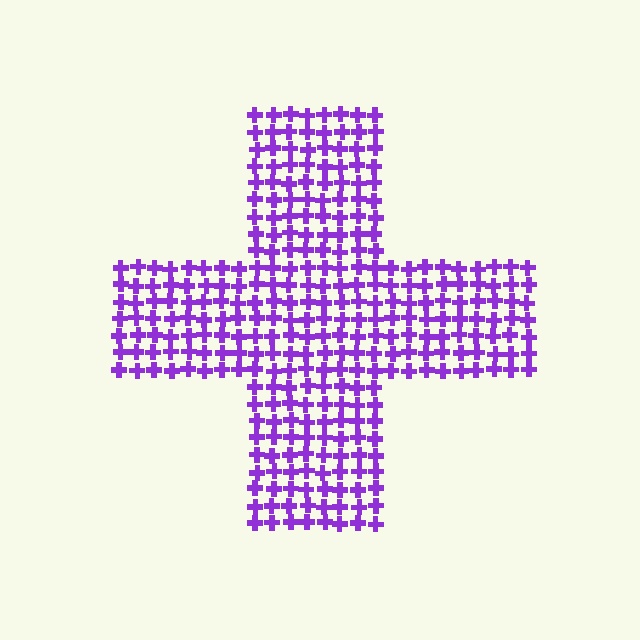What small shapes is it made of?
It is made of small crosses.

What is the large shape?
The large shape is a cross.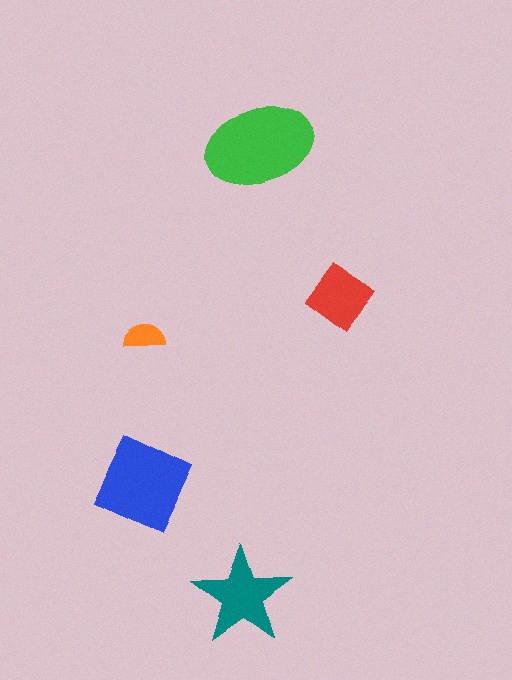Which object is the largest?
The green ellipse.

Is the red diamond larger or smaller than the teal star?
Smaller.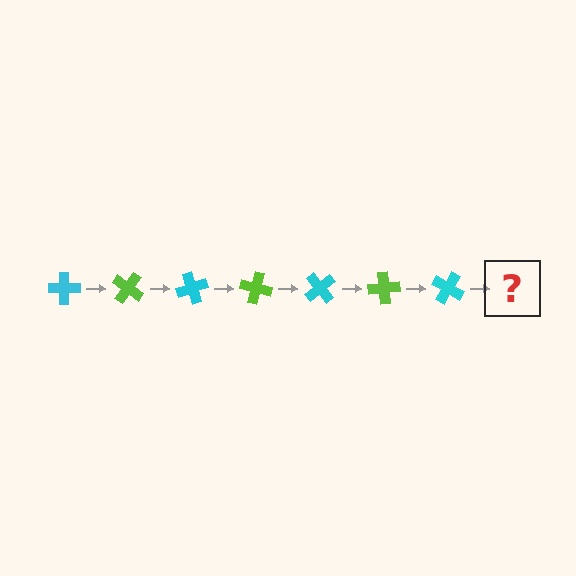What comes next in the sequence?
The next element should be a lime cross, rotated 245 degrees from the start.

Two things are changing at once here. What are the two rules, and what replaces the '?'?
The two rules are that it rotates 35 degrees each step and the color cycles through cyan and lime. The '?' should be a lime cross, rotated 245 degrees from the start.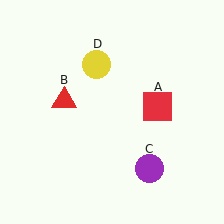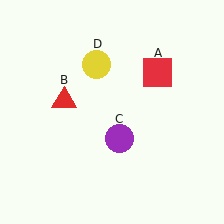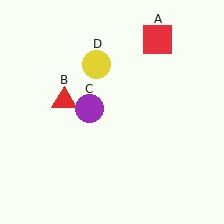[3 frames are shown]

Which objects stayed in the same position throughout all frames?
Red triangle (object B) and yellow circle (object D) remained stationary.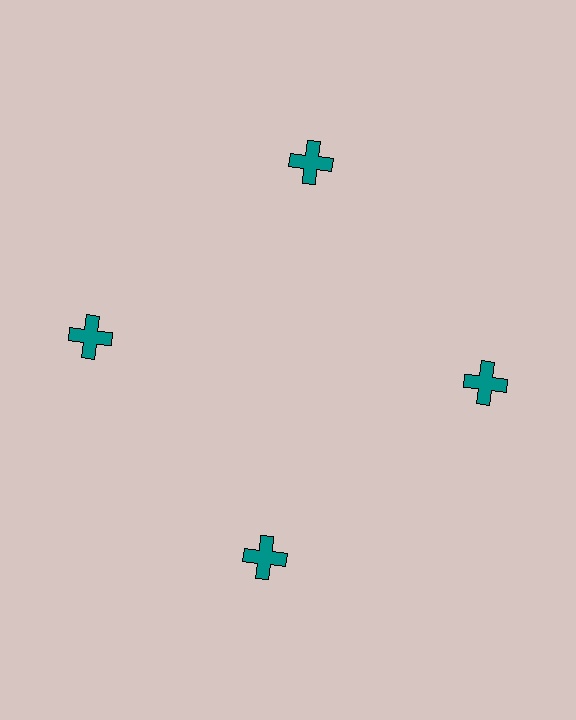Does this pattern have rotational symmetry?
Yes, this pattern has 4-fold rotational symmetry. It looks the same after rotating 90 degrees around the center.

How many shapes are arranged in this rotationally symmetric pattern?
There are 4 shapes, arranged in 4 groups of 1.